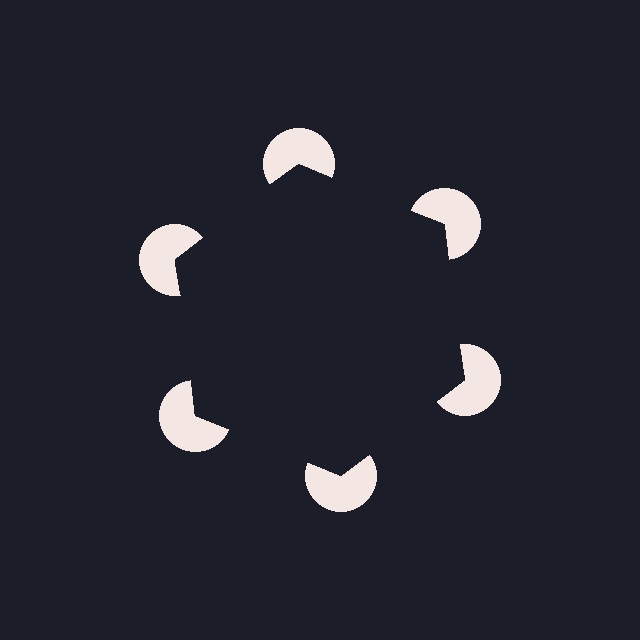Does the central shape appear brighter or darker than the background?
It typically appears slightly darker than the background, even though no actual brightness change is drawn.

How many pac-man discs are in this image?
There are 6 — one at each vertex of the illusory hexagon.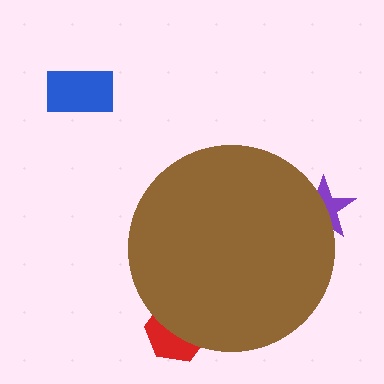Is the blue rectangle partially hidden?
No, the blue rectangle is fully visible.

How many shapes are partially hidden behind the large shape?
2 shapes are partially hidden.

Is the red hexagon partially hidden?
Yes, the red hexagon is partially hidden behind the brown circle.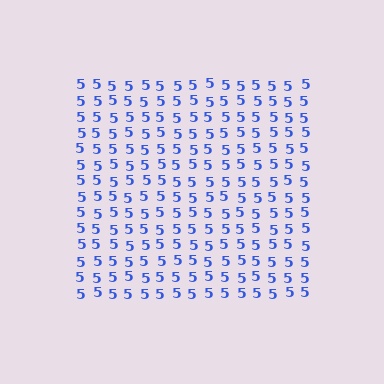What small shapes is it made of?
It is made of small digit 5's.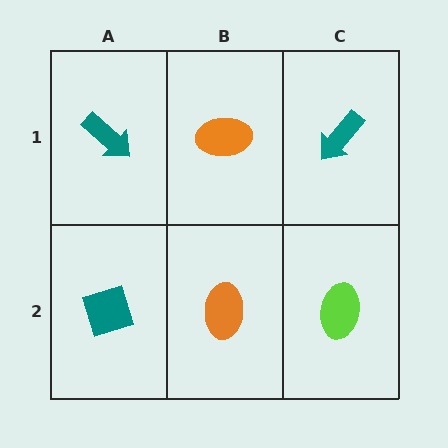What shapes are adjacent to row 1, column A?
A teal diamond (row 2, column A), an orange ellipse (row 1, column B).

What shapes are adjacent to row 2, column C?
A teal arrow (row 1, column C), an orange ellipse (row 2, column B).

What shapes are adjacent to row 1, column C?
A lime ellipse (row 2, column C), an orange ellipse (row 1, column B).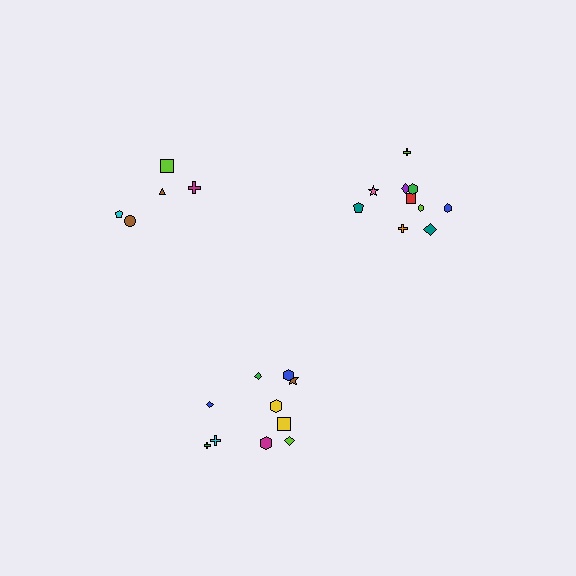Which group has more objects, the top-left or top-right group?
The top-right group.